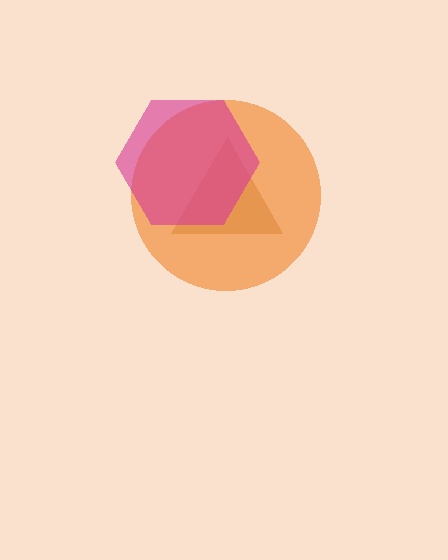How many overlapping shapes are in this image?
There are 3 overlapping shapes in the image.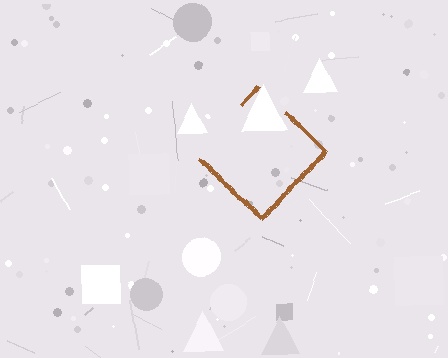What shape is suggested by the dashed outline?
The dashed outline suggests a diamond.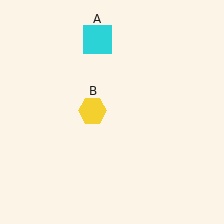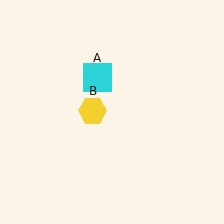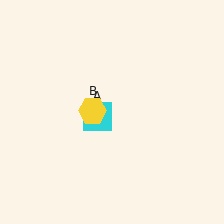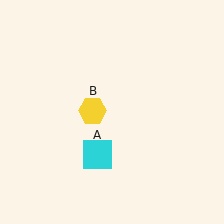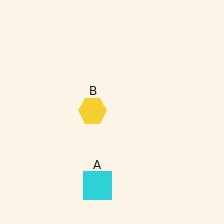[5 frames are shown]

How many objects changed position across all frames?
1 object changed position: cyan square (object A).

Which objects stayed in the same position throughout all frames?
Yellow hexagon (object B) remained stationary.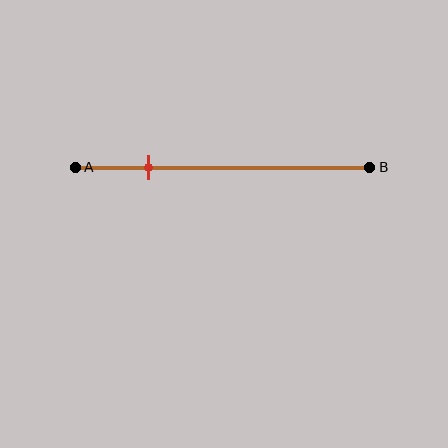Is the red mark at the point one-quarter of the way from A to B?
Yes, the mark is approximately at the one-quarter point.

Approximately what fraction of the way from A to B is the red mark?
The red mark is approximately 25% of the way from A to B.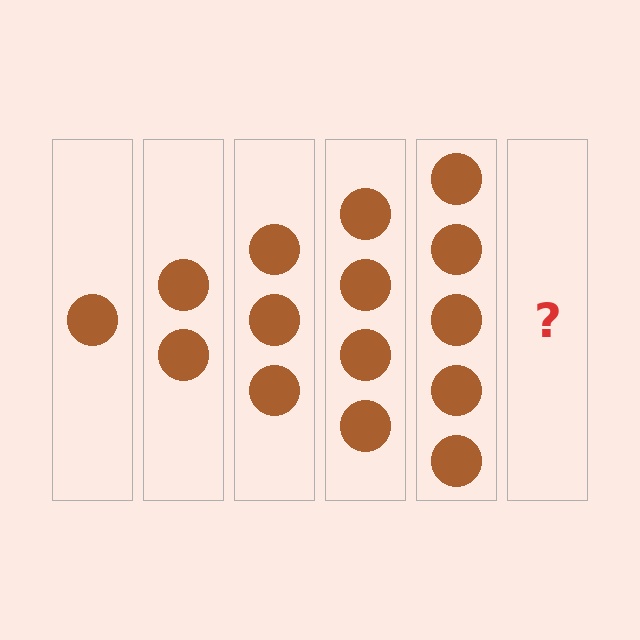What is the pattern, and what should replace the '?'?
The pattern is that each step adds one more circle. The '?' should be 6 circles.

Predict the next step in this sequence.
The next step is 6 circles.